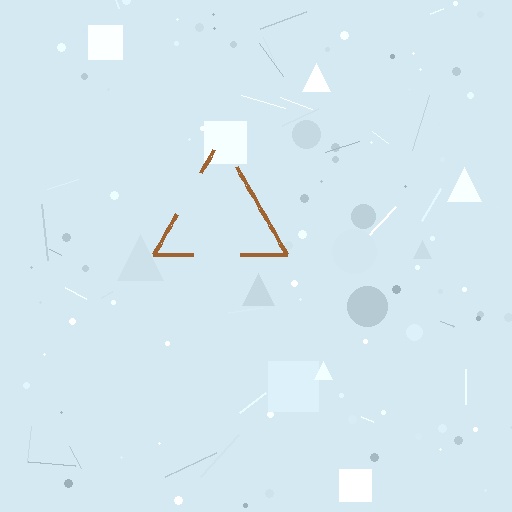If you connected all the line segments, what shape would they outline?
They would outline a triangle.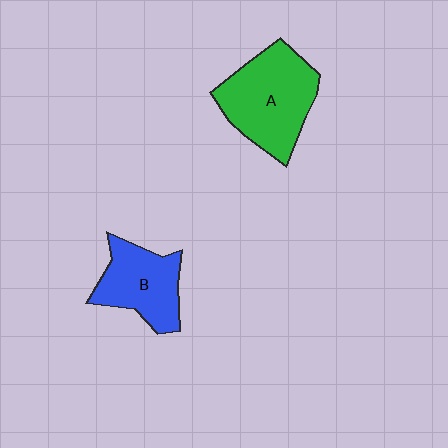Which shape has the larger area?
Shape A (green).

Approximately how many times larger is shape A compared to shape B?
Approximately 1.4 times.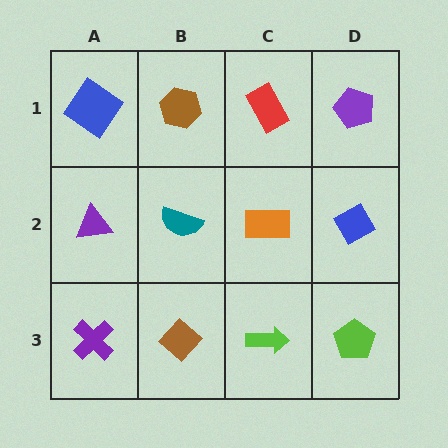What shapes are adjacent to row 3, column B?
A teal semicircle (row 2, column B), a purple cross (row 3, column A), a lime arrow (row 3, column C).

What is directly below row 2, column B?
A brown diamond.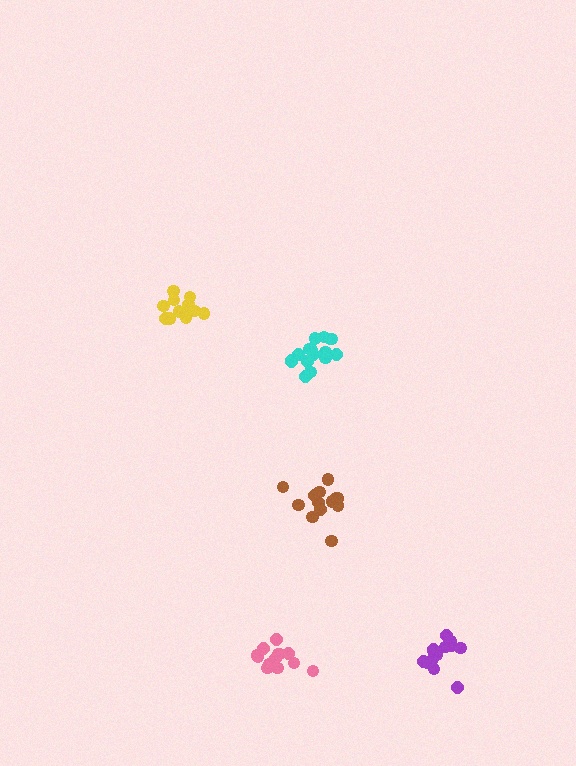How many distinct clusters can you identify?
There are 5 distinct clusters.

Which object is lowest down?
The purple cluster is bottommost.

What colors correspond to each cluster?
The clusters are colored: brown, yellow, cyan, purple, pink.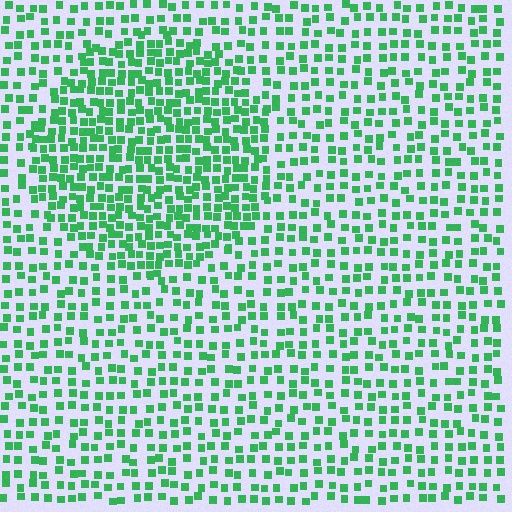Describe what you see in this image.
The image contains small green elements arranged at two different densities. A circle-shaped region is visible where the elements are more densely packed than the surrounding area.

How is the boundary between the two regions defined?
The boundary is defined by a change in element density (approximately 1.8x ratio). All elements are the same color, size, and shape.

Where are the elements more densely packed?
The elements are more densely packed inside the circle boundary.